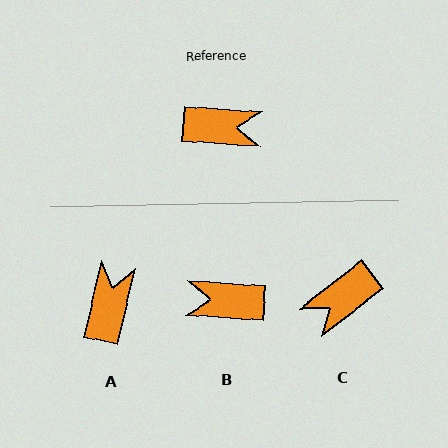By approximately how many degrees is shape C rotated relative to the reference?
Approximately 138 degrees clockwise.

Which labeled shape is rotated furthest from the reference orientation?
B, about 180 degrees away.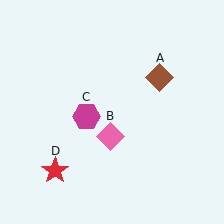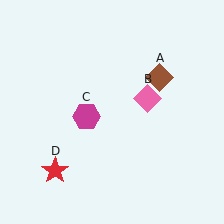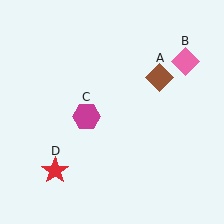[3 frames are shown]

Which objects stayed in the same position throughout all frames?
Brown diamond (object A) and magenta hexagon (object C) and red star (object D) remained stationary.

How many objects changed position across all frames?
1 object changed position: pink diamond (object B).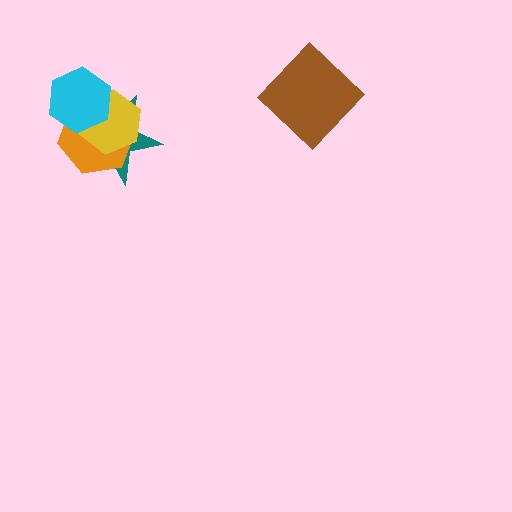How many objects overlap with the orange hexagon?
3 objects overlap with the orange hexagon.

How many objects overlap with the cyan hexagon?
3 objects overlap with the cyan hexagon.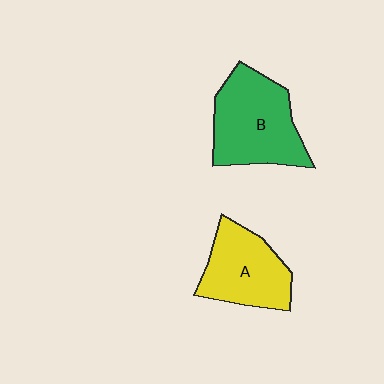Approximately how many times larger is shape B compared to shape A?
Approximately 1.2 times.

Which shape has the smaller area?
Shape A (yellow).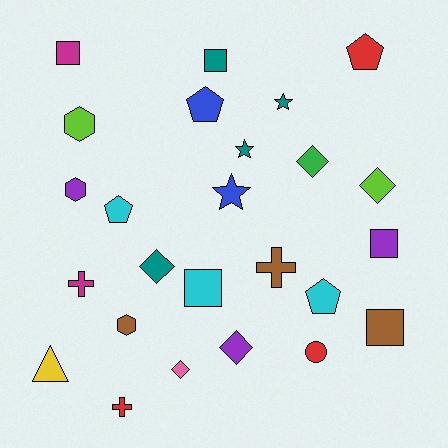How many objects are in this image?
There are 25 objects.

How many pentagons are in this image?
There are 4 pentagons.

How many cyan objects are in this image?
There are 3 cyan objects.